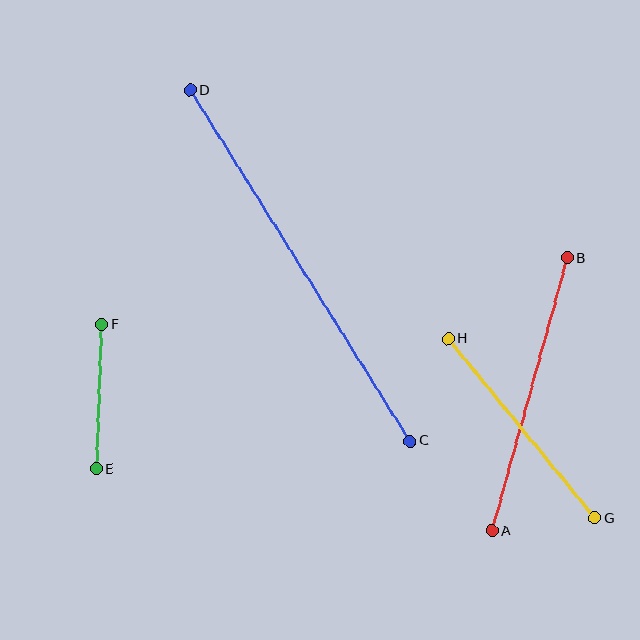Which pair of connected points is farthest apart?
Points C and D are farthest apart.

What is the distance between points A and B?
The distance is approximately 283 pixels.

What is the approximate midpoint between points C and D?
The midpoint is at approximately (300, 266) pixels.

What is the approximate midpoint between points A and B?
The midpoint is at approximately (530, 394) pixels.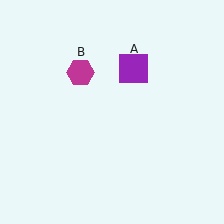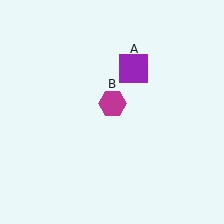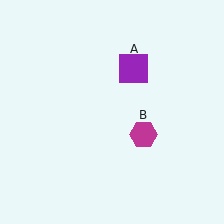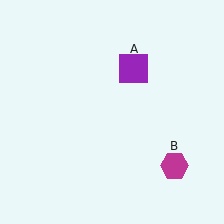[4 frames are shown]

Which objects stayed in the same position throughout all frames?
Purple square (object A) remained stationary.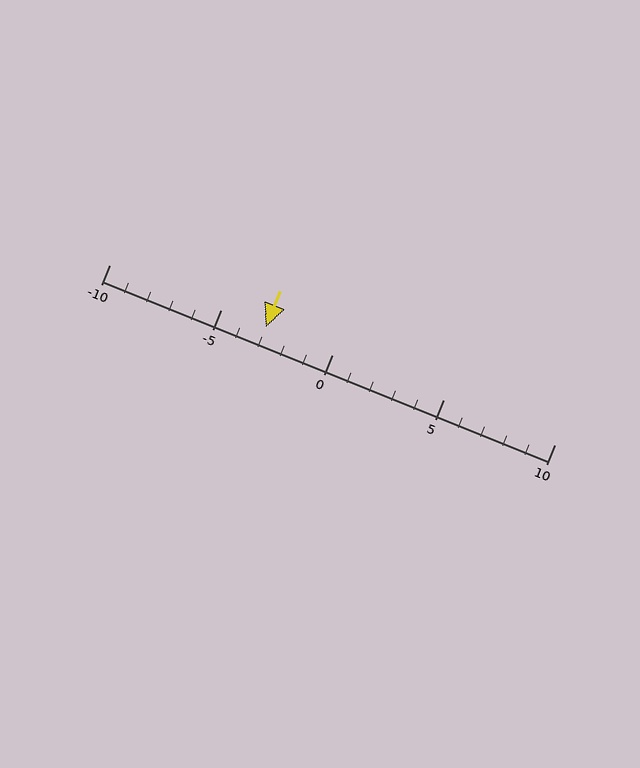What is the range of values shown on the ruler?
The ruler shows values from -10 to 10.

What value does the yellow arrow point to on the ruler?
The yellow arrow points to approximately -3.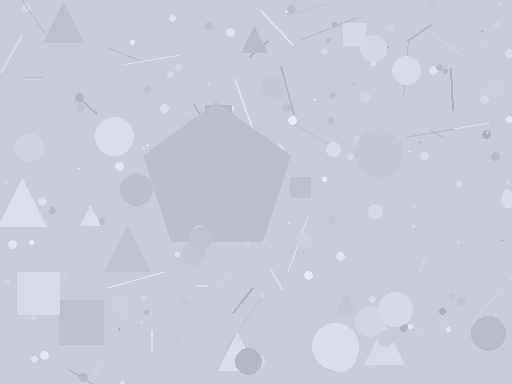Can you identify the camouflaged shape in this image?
The camouflaged shape is a pentagon.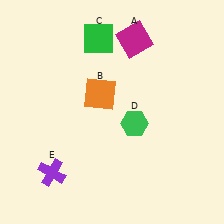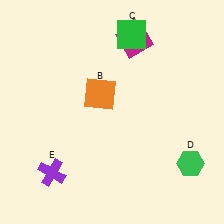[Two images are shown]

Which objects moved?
The objects that moved are: the green square (C), the green hexagon (D).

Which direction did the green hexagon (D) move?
The green hexagon (D) moved right.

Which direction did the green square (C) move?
The green square (C) moved right.